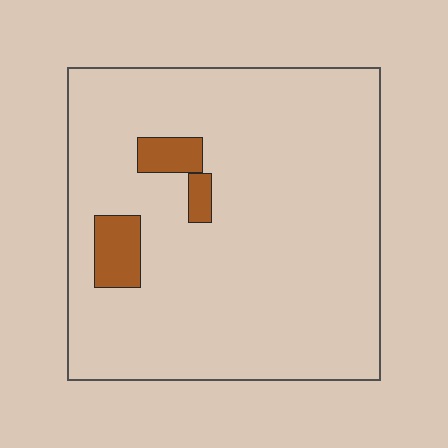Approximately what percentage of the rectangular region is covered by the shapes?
Approximately 5%.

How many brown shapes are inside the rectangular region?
3.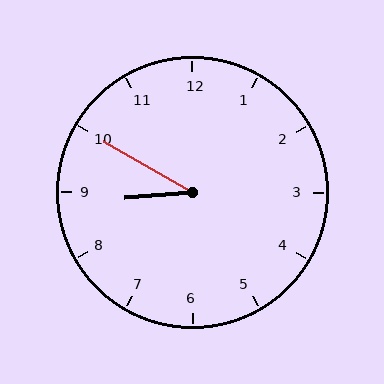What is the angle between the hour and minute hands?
Approximately 35 degrees.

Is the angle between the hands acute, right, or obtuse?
It is acute.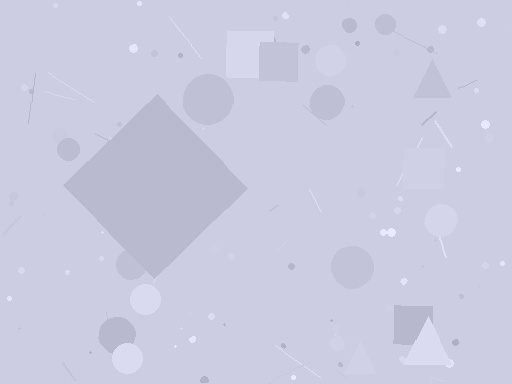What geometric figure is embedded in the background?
A diamond is embedded in the background.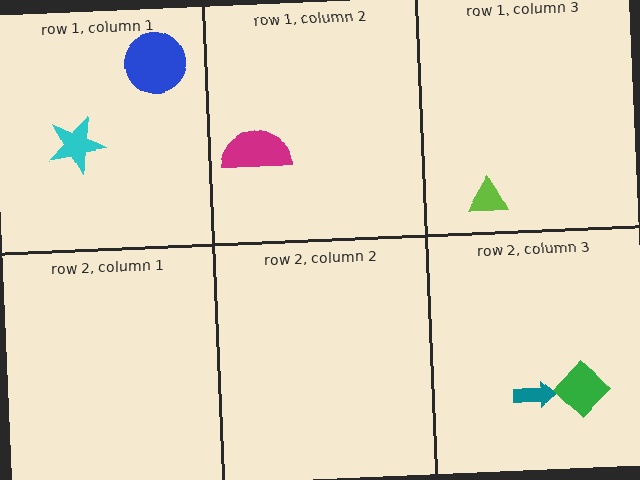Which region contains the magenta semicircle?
The row 1, column 2 region.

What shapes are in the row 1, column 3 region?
The lime triangle.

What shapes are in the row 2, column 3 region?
The teal arrow, the green diamond.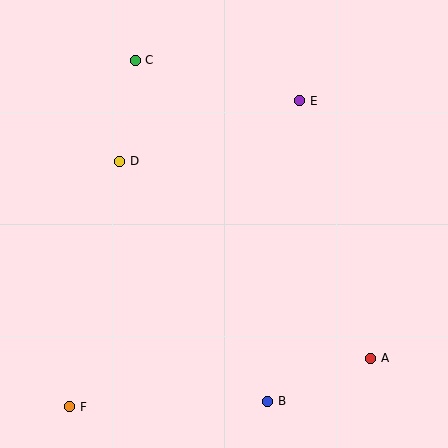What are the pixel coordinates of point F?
Point F is at (70, 407).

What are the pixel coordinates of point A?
Point A is at (371, 358).